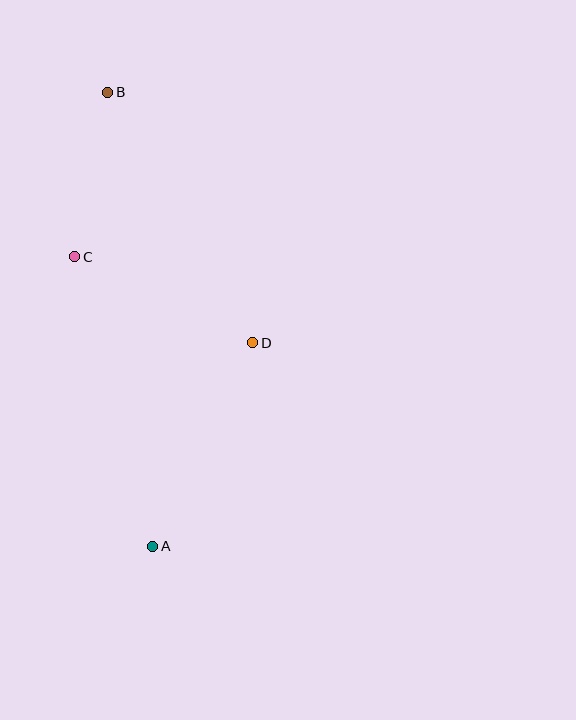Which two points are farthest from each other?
Points A and B are farthest from each other.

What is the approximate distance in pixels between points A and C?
The distance between A and C is approximately 300 pixels.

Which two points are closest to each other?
Points B and C are closest to each other.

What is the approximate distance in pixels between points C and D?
The distance between C and D is approximately 198 pixels.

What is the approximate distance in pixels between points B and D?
The distance between B and D is approximately 290 pixels.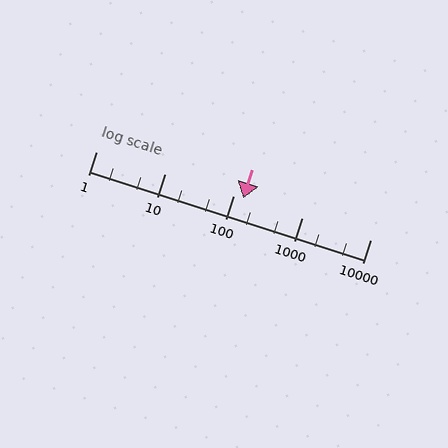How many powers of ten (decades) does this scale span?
The scale spans 4 decades, from 1 to 10000.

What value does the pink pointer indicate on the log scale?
The pointer indicates approximately 140.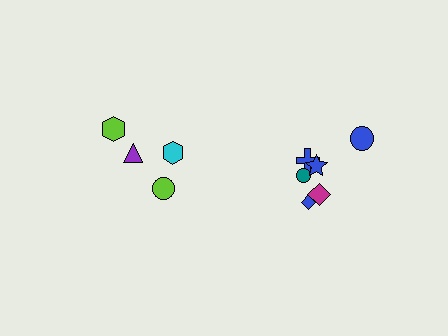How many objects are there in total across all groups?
There are 10 objects.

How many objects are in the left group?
There are 4 objects.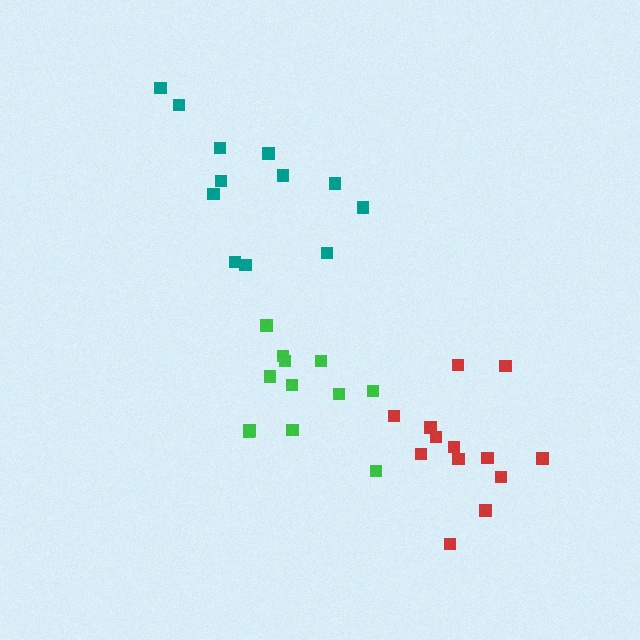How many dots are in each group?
Group 1: 12 dots, Group 2: 12 dots, Group 3: 13 dots (37 total).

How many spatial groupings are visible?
There are 3 spatial groupings.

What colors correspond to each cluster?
The clusters are colored: green, teal, red.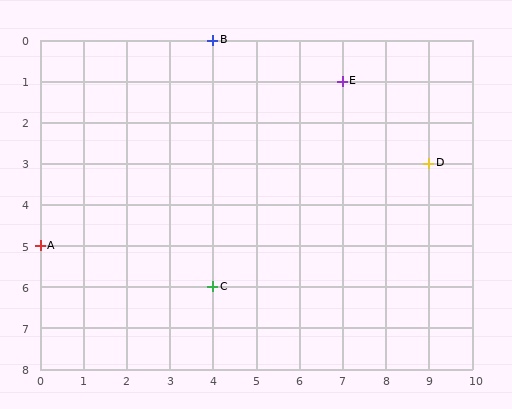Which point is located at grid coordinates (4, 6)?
Point C is at (4, 6).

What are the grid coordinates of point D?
Point D is at grid coordinates (9, 3).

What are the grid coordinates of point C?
Point C is at grid coordinates (4, 6).